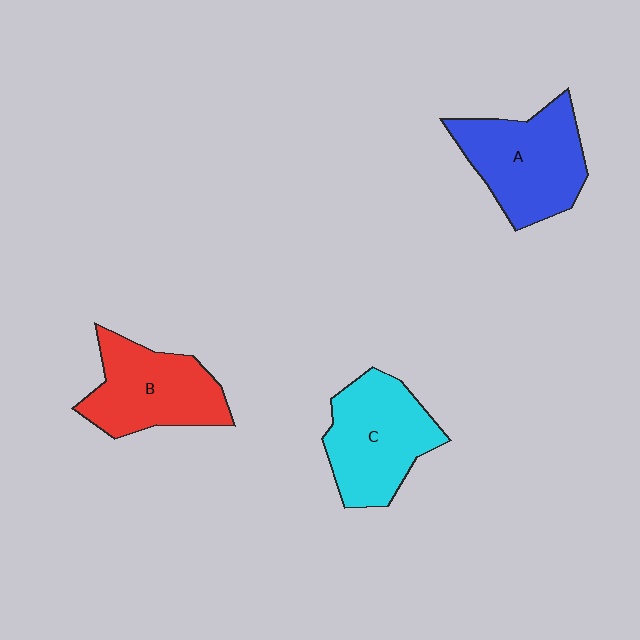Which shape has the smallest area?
Shape B (red).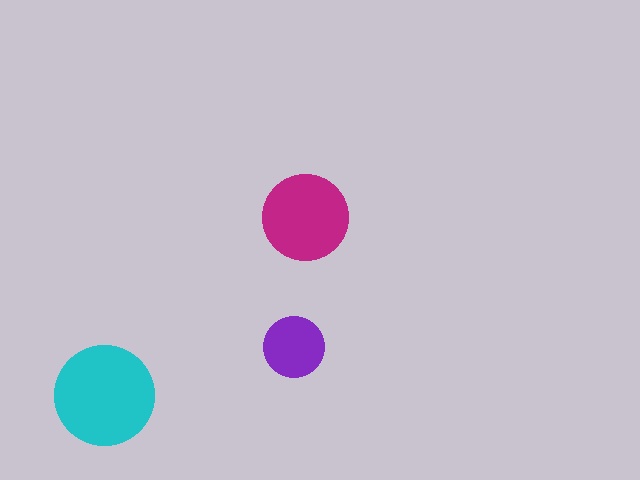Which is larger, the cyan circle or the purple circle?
The cyan one.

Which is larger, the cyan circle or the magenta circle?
The cyan one.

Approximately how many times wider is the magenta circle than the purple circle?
About 1.5 times wider.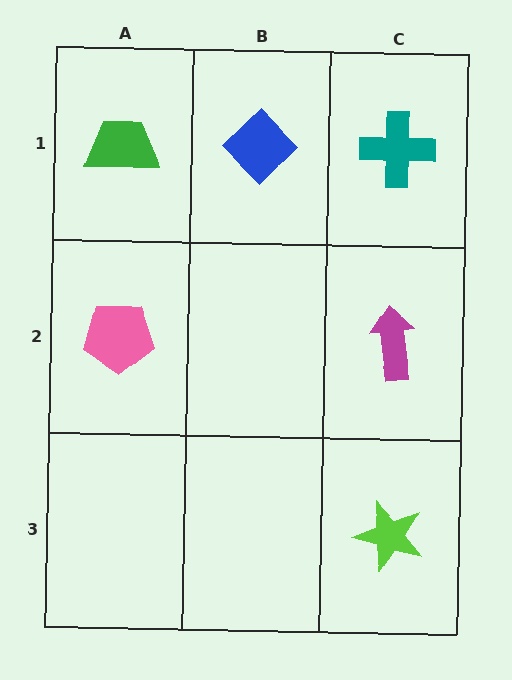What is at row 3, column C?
A lime star.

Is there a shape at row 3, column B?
No, that cell is empty.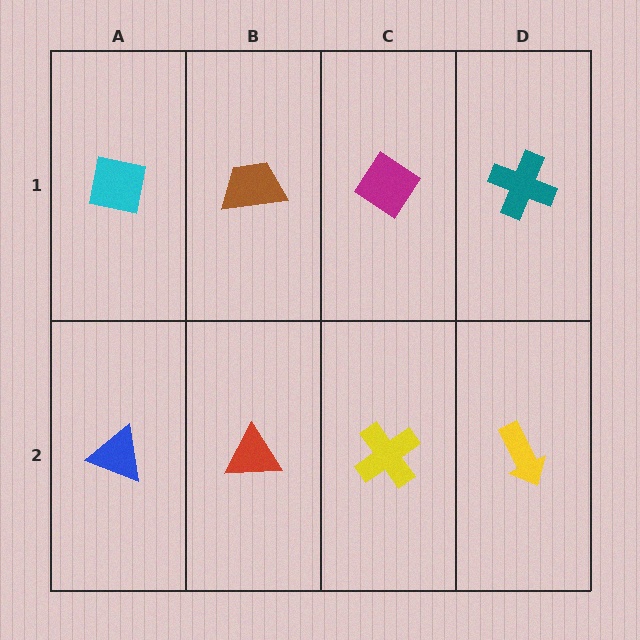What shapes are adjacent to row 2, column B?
A brown trapezoid (row 1, column B), a blue triangle (row 2, column A), a yellow cross (row 2, column C).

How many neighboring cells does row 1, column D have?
2.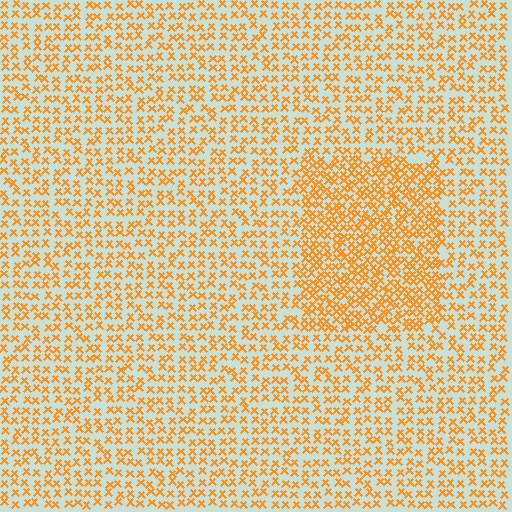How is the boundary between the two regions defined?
The boundary is defined by a change in element density (approximately 1.8x ratio). All elements are the same color, size, and shape.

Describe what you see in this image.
The image contains small orange elements arranged at two different densities. A rectangle-shaped region is visible where the elements are more densely packed than the surrounding area.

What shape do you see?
I see a rectangle.